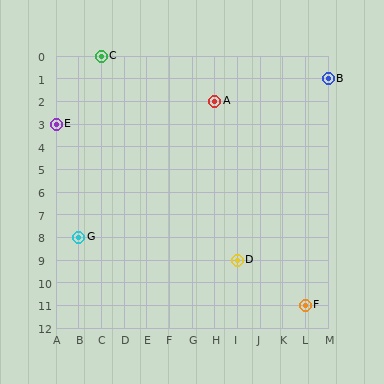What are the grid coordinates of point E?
Point E is at grid coordinates (A, 3).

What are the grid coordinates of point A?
Point A is at grid coordinates (H, 2).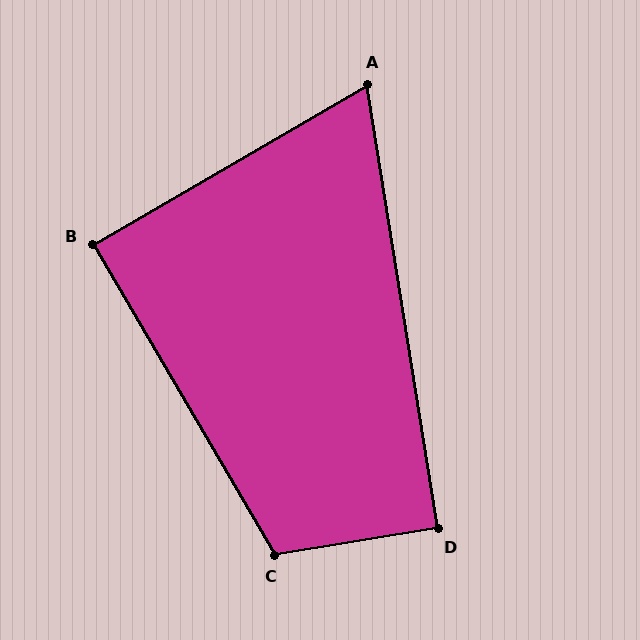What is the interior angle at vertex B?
Approximately 90 degrees (approximately right).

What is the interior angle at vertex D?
Approximately 90 degrees (approximately right).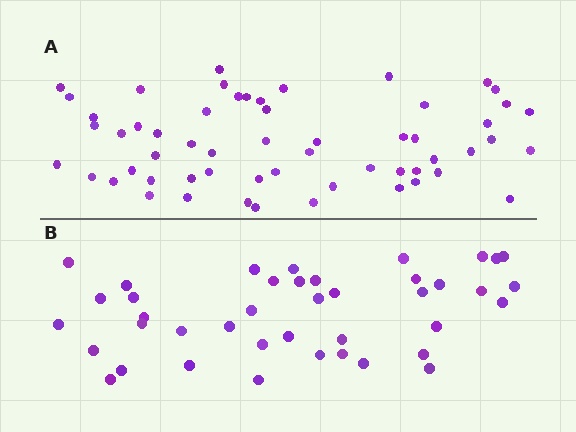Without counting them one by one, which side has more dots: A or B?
Region A (the top region) has more dots.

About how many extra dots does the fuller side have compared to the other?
Region A has approximately 15 more dots than region B.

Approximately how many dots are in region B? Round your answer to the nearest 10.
About 40 dots. (The exact count is 41, which rounds to 40.)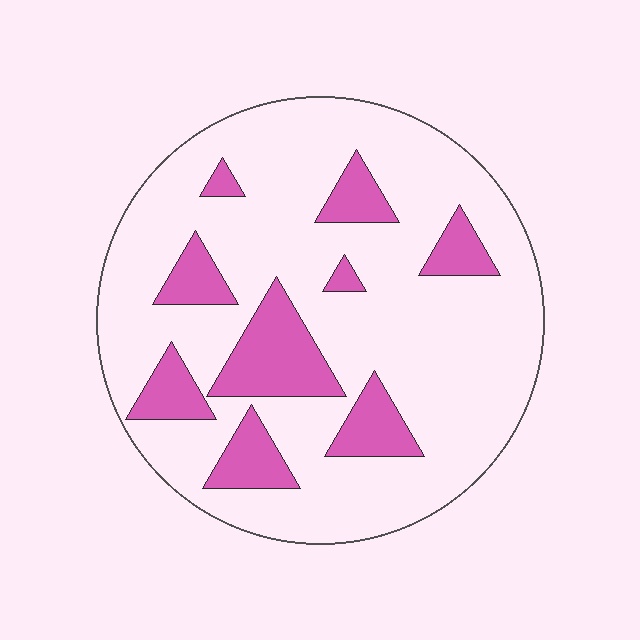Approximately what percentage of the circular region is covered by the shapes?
Approximately 20%.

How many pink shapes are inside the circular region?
9.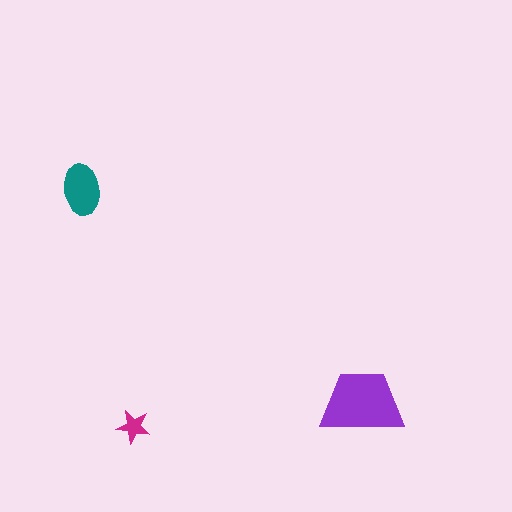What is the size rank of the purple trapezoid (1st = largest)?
1st.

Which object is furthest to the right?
The purple trapezoid is rightmost.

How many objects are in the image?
There are 3 objects in the image.